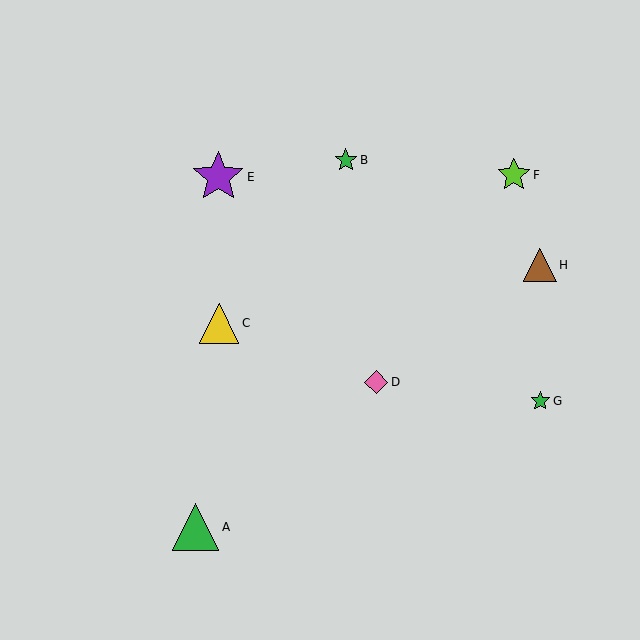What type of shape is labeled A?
Shape A is a green triangle.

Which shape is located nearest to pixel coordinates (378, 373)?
The pink diamond (labeled D) at (376, 382) is nearest to that location.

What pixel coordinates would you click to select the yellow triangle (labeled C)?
Click at (219, 323) to select the yellow triangle C.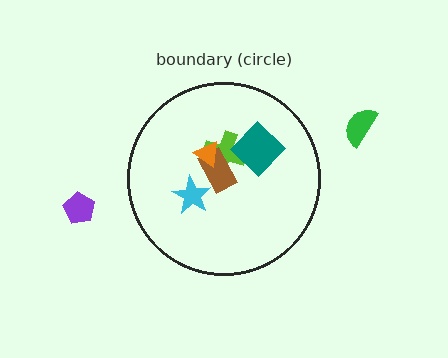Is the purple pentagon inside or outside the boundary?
Outside.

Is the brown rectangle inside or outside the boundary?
Inside.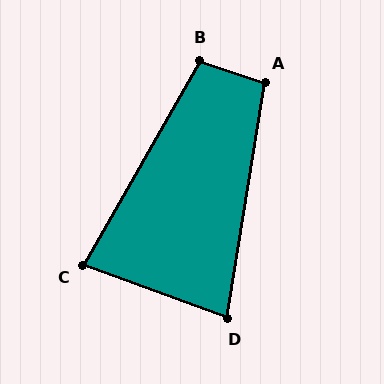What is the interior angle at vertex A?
Approximately 99 degrees (obtuse).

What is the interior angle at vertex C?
Approximately 81 degrees (acute).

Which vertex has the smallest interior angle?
D, at approximately 79 degrees.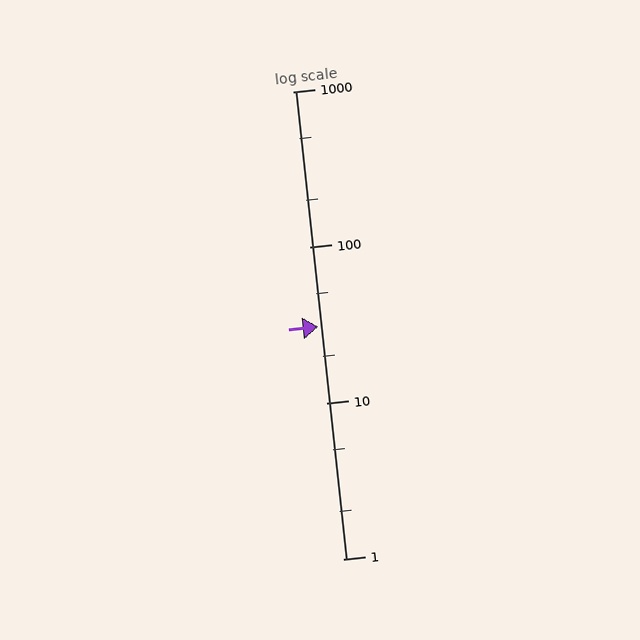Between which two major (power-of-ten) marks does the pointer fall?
The pointer is between 10 and 100.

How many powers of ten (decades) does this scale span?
The scale spans 3 decades, from 1 to 1000.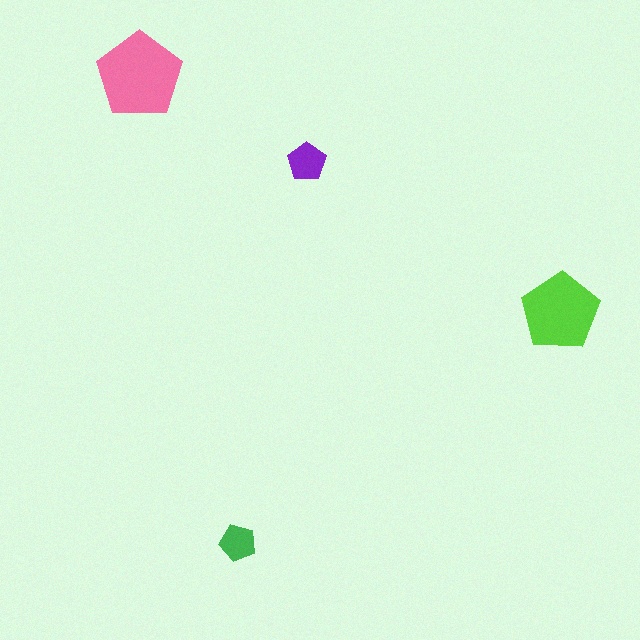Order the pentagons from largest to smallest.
the pink one, the lime one, the purple one, the green one.